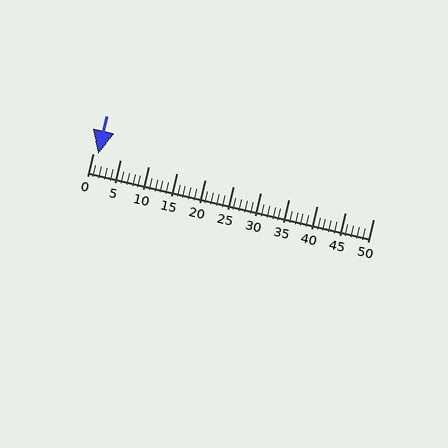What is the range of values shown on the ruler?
The ruler shows values from 0 to 50.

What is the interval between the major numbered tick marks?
The major tick marks are spaced 5 units apart.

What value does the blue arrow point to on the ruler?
The blue arrow points to approximately 1.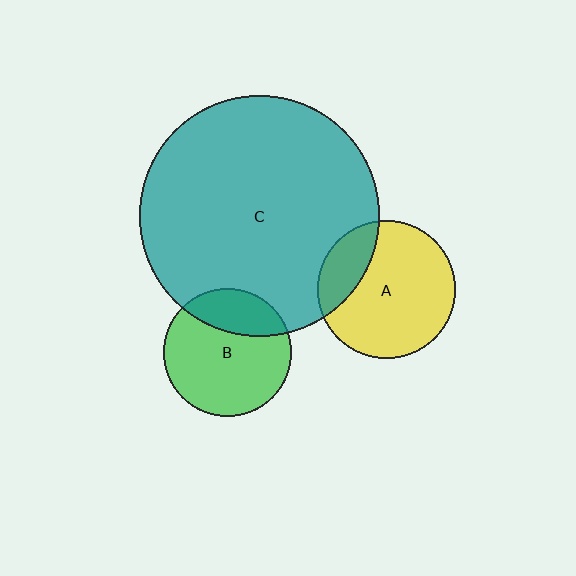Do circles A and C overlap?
Yes.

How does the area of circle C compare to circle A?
Approximately 3.0 times.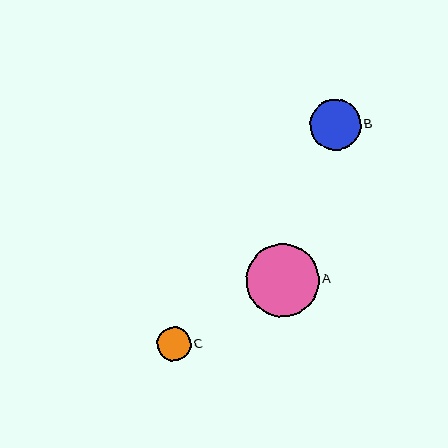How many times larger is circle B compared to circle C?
Circle B is approximately 1.5 times the size of circle C.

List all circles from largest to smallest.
From largest to smallest: A, B, C.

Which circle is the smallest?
Circle C is the smallest with a size of approximately 34 pixels.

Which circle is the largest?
Circle A is the largest with a size of approximately 73 pixels.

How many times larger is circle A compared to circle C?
Circle A is approximately 2.2 times the size of circle C.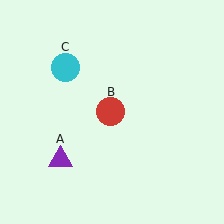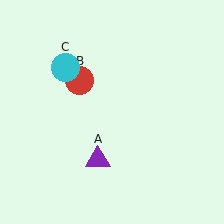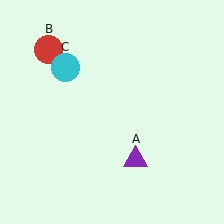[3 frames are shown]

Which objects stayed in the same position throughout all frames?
Cyan circle (object C) remained stationary.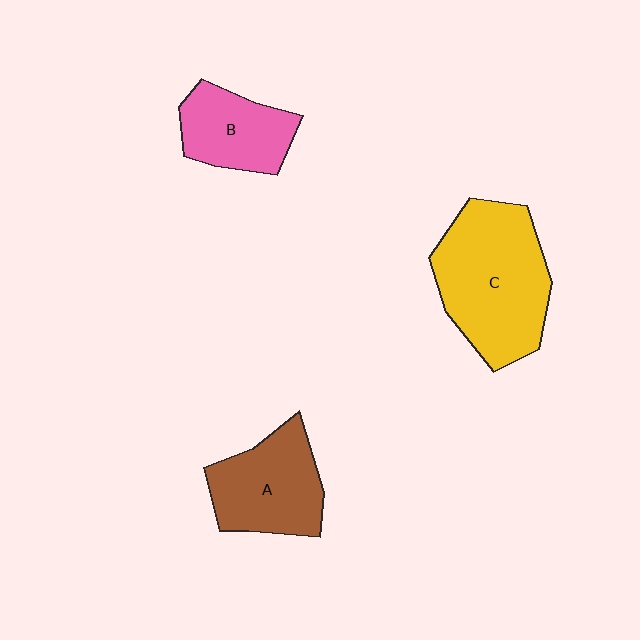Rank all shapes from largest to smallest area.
From largest to smallest: C (yellow), A (brown), B (pink).